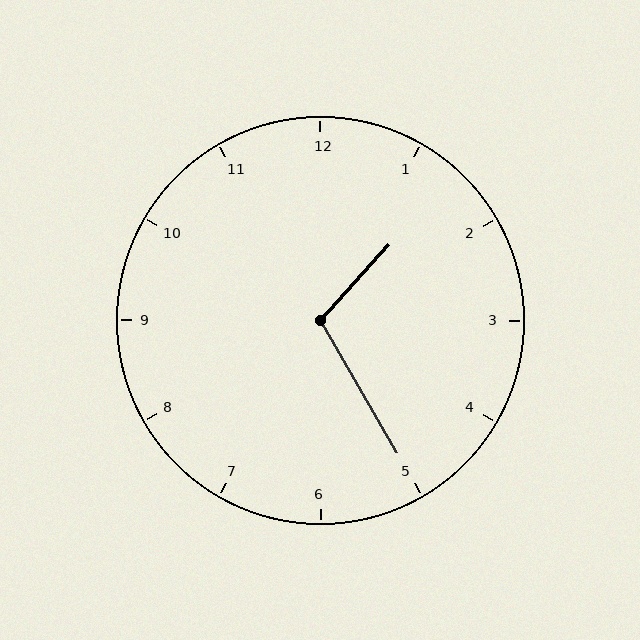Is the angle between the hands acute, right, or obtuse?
It is obtuse.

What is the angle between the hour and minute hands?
Approximately 108 degrees.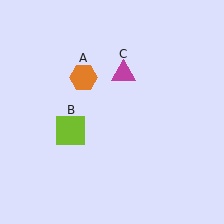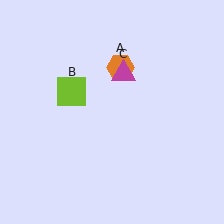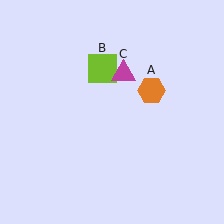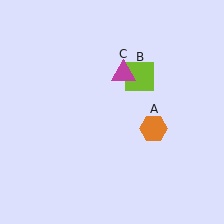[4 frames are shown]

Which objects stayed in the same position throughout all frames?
Magenta triangle (object C) remained stationary.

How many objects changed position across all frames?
2 objects changed position: orange hexagon (object A), lime square (object B).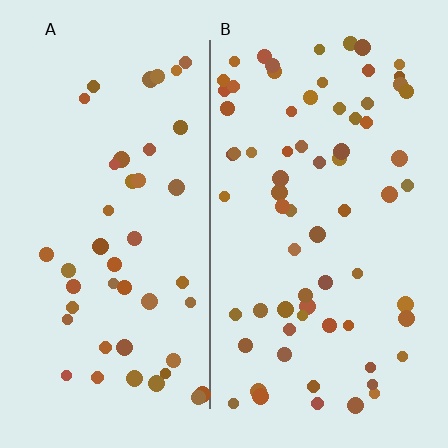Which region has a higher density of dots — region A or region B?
B (the right).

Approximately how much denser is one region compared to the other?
Approximately 1.5× — region B over region A.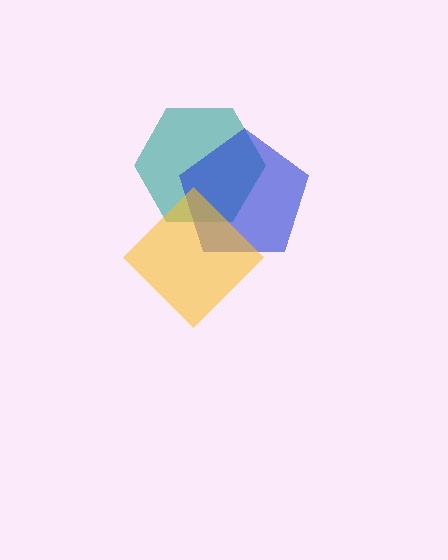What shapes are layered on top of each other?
The layered shapes are: a teal hexagon, a blue pentagon, a yellow diamond.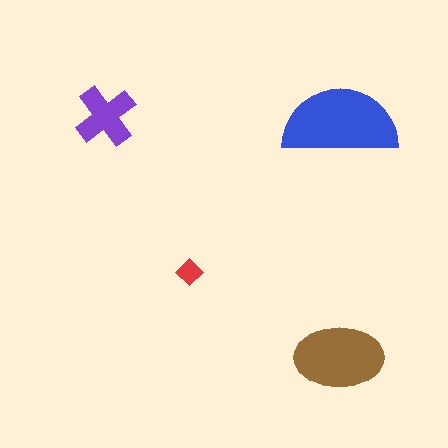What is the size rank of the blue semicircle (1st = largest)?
1st.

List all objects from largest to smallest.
The blue semicircle, the brown ellipse, the purple cross, the red diamond.